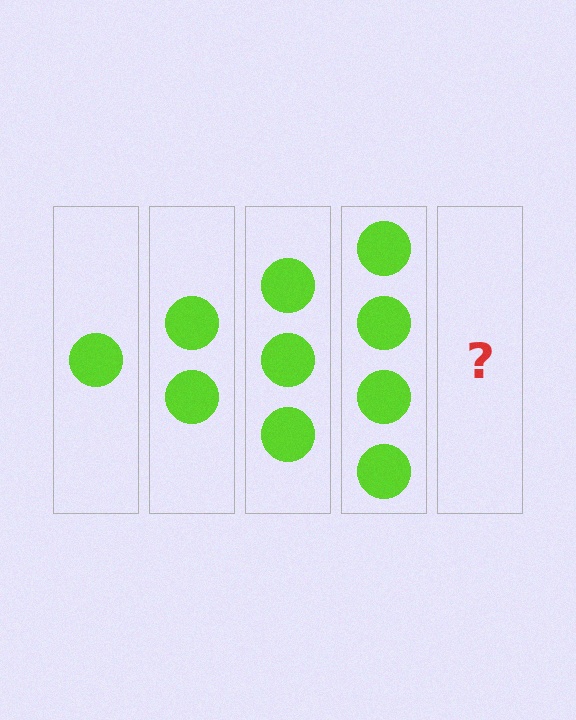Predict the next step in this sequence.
The next step is 5 circles.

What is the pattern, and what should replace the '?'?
The pattern is that each step adds one more circle. The '?' should be 5 circles.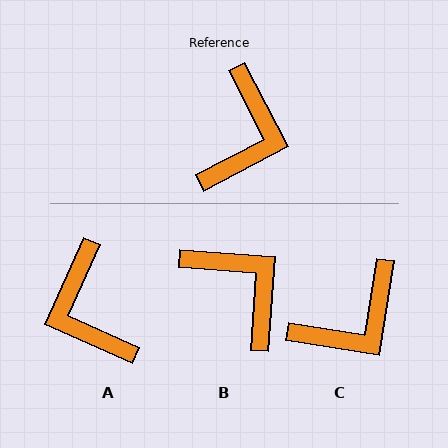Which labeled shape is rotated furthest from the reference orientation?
A, about 142 degrees away.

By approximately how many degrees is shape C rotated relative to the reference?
Approximately 37 degrees clockwise.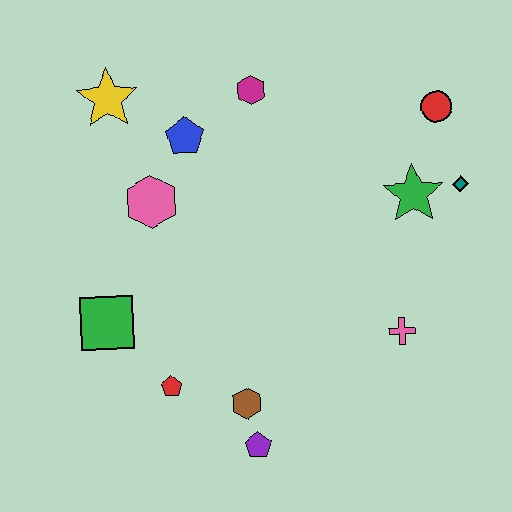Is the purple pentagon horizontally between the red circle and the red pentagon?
Yes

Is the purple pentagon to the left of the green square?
No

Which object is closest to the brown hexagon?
The purple pentagon is closest to the brown hexagon.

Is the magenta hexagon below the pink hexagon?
No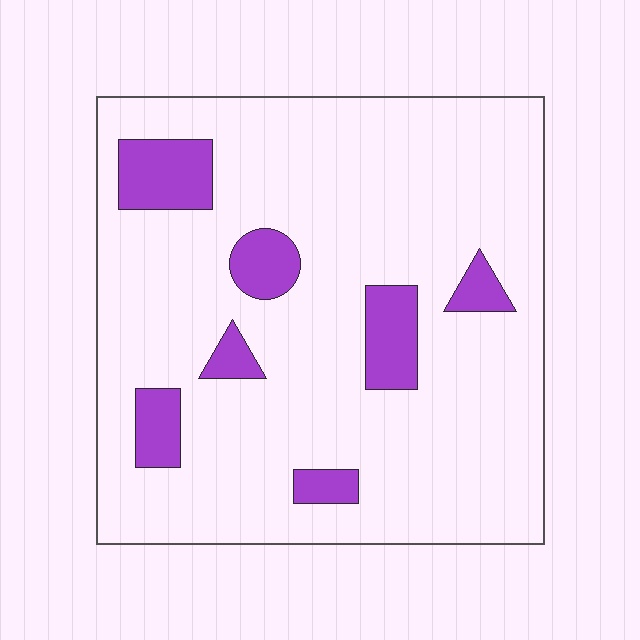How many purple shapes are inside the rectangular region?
7.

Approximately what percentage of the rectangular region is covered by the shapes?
Approximately 15%.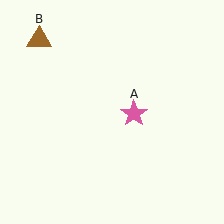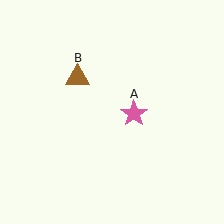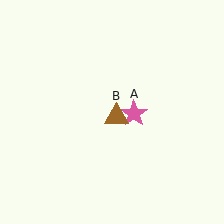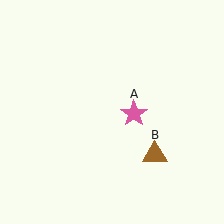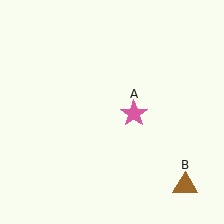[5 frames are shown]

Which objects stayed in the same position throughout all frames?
Pink star (object A) remained stationary.